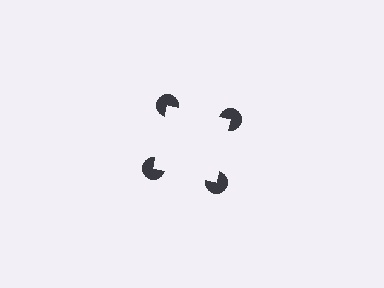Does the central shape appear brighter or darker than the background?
It typically appears slightly brighter than the background, even though no actual brightness change is drawn.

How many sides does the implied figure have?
4 sides.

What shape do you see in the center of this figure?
An illusory square — its edges are inferred from the aligned wedge cuts in the pac-man discs, not physically drawn.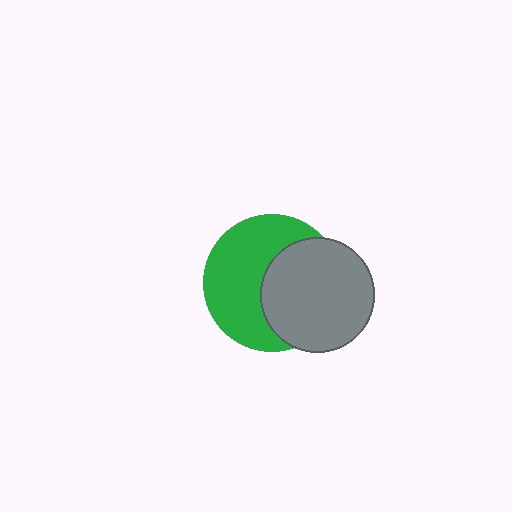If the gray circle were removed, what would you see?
You would see the complete green circle.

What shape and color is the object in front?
The object in front is a gray circle.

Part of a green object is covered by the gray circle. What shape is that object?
It is a circle.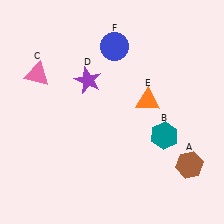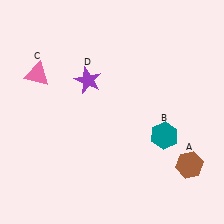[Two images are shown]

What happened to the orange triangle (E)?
The orange triangle (E) was removed in Image 2. It was in the top-right area of Image 1.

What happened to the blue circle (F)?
The blue circle (F) was removed in Image 2. It was in the top-right area of Image 1.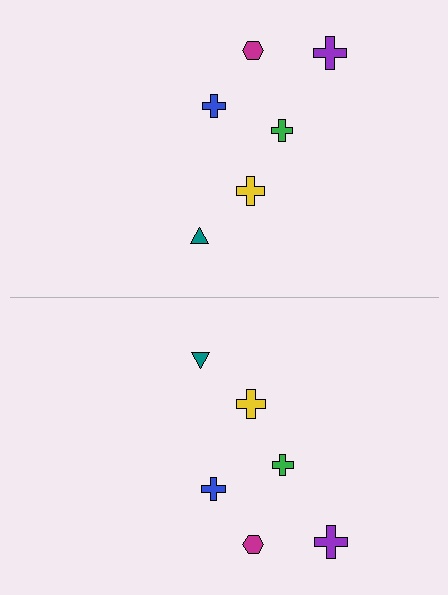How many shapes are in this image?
There are 12 shapes in this image.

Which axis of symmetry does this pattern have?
The pattern has a horizontal axis of symmetry running through the center of the image.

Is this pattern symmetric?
Yes, this pattern has bilateral (reflection) symmetry.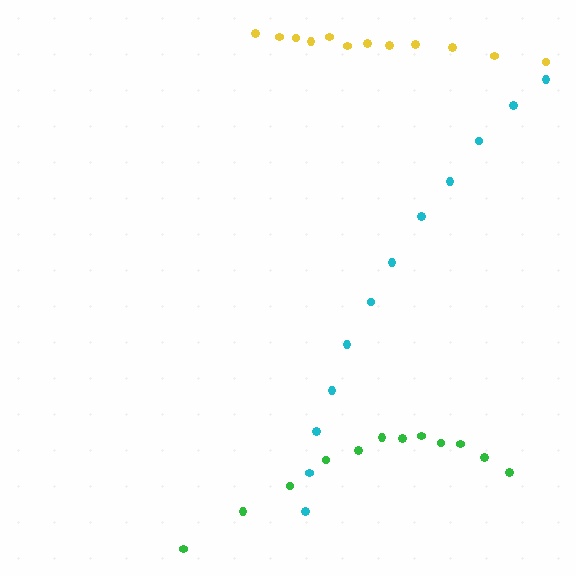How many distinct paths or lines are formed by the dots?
There are 3 distinct paths.